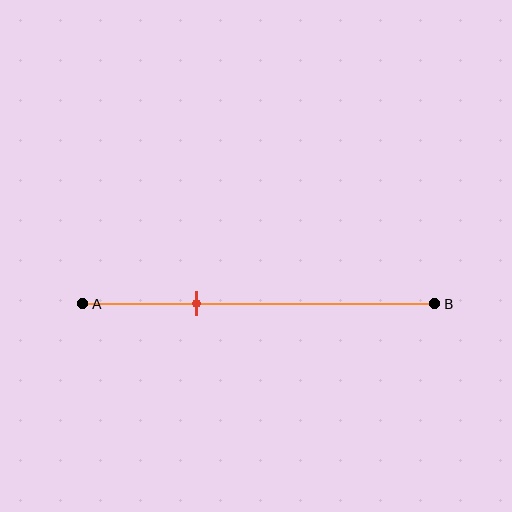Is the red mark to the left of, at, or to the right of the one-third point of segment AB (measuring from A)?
The red mark is approximately at the one-third point of segment AB.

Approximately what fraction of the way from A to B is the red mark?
The red mark is approximately 30% of the way from A to B.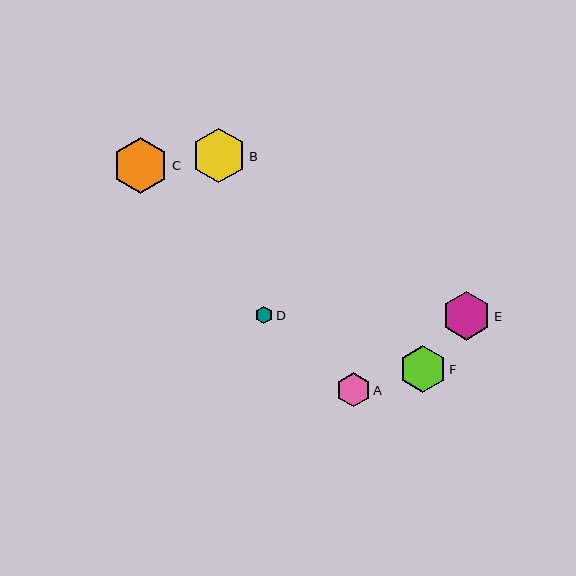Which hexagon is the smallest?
Hexagon D is the smallest with a size of approximately 18 pixels.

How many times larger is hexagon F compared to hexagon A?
Hexagon F is approximately 1.4 times the size of hexagon A.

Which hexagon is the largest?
Hexagon C is the largest with a size of approximately 56 pixels.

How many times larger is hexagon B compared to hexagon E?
Hexagon B is approximately 1.1 times the size of hexagon E.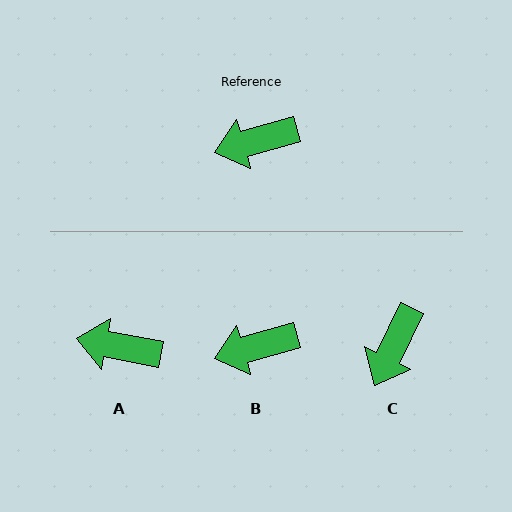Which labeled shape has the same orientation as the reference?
B.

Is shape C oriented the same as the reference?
No, it is off by about 47 degrees.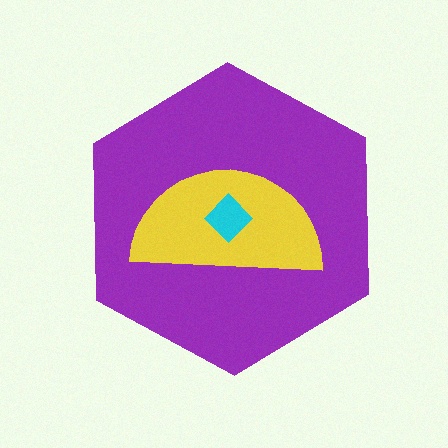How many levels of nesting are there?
3.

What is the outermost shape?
The purple hexagon.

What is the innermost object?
The cyan diamond.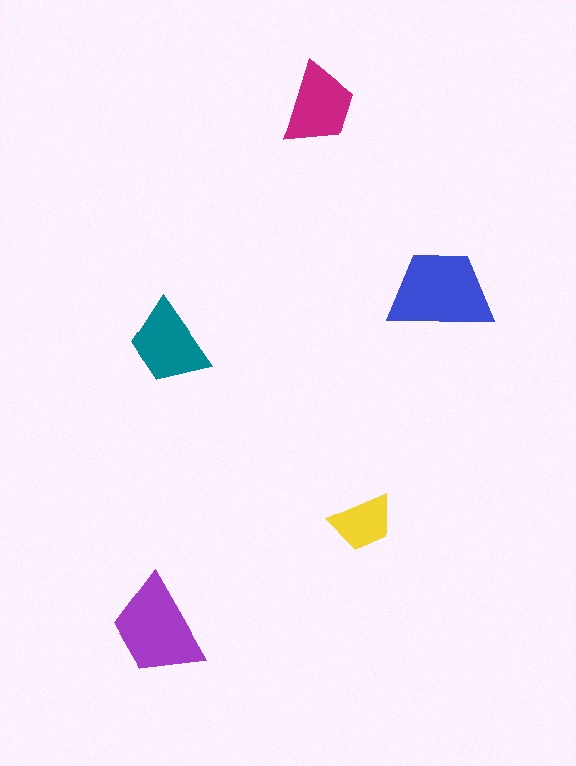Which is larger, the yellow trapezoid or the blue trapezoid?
The blue one.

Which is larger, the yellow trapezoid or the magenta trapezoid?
The magenta one.